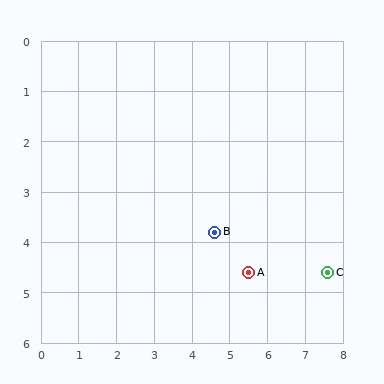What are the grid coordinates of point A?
Point A is at approximately (5.5, 4.6).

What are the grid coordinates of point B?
Point B is at approximately (4.6, 3.8).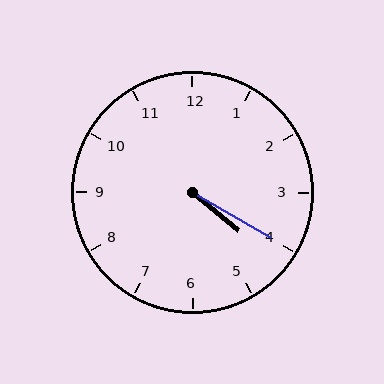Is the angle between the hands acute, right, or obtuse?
It is acute.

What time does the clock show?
4:20.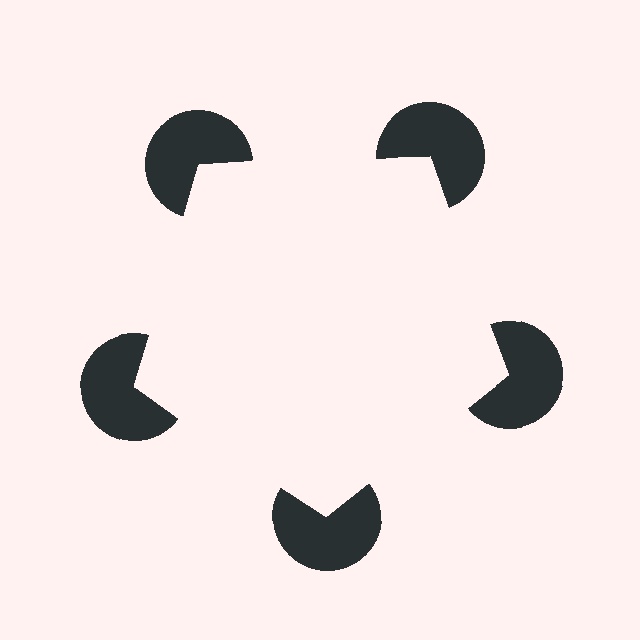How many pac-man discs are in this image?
There are 5 — one at each vertex of the illusory pentagon.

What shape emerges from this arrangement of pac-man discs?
An illusory pentagon — its edges are inferred from the aligned wedge cuts in the pac-man discs, not physically drawn.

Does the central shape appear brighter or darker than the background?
It typically appears slightly brighter than the background, even though no actual brightness change is drawn.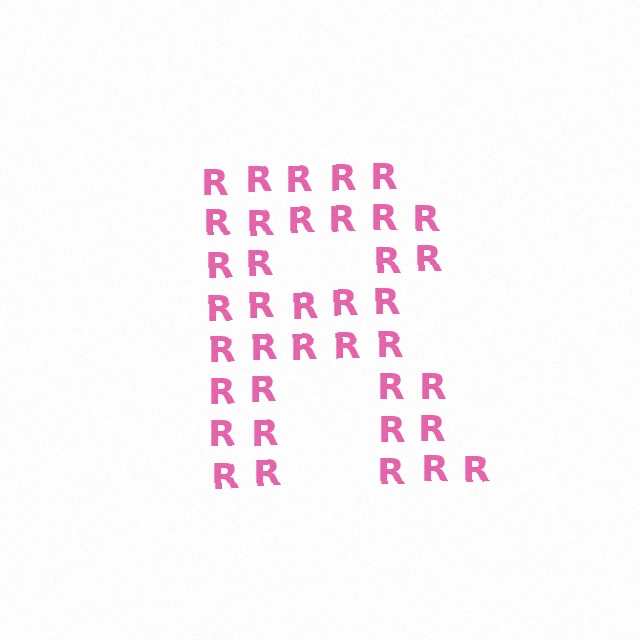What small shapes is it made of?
It is made of small letter R's.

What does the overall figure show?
The overall figure shows the letter R.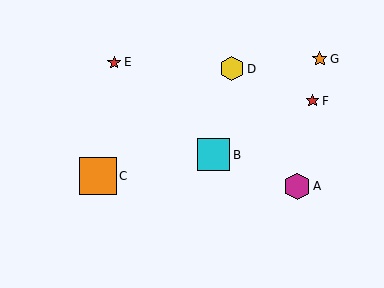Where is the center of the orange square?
The center of the orange square is at (98, 176).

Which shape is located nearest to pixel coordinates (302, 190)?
The magenta hexagon (labeled A) at (297, 186) is nearest to that location.